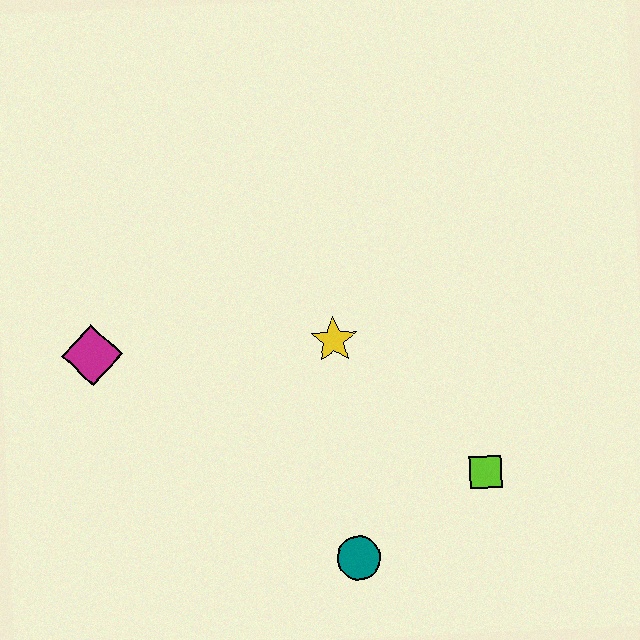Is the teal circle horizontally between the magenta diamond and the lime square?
Yes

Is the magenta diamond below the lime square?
No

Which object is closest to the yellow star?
The lime square is closest to the yellow star.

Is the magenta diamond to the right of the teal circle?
No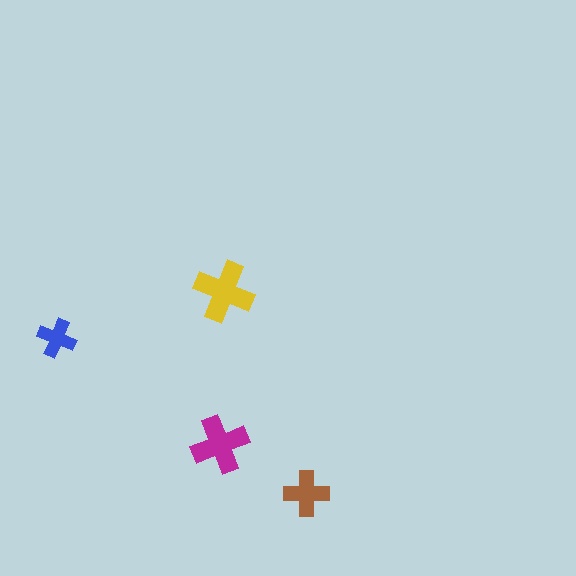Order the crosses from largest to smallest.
the yellow one, the magenta one, the brown one, the blue one.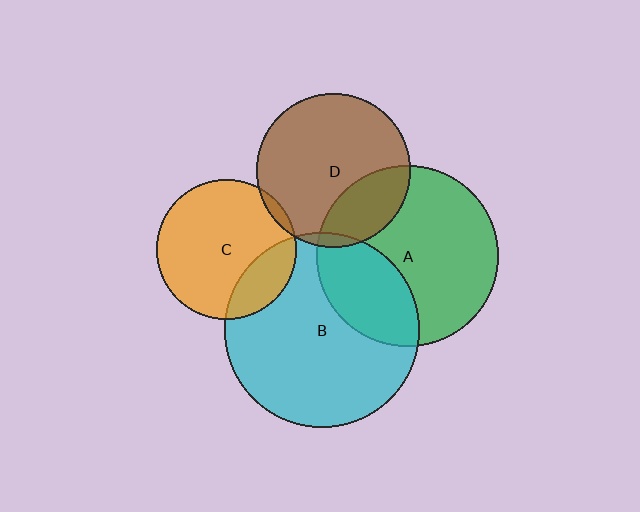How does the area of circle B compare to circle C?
Approximately 1.9 times.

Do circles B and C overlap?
Yes.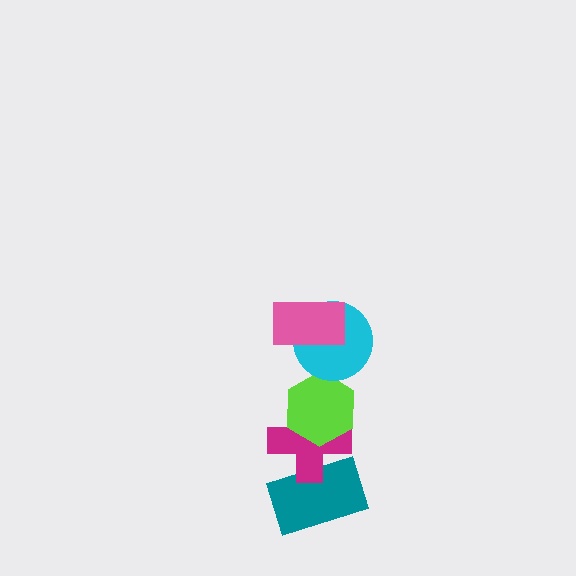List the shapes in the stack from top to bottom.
From top to bottom: the pink rectangle, the cyan circle, the lime hexagon, the magenta cross, the teal rectangle.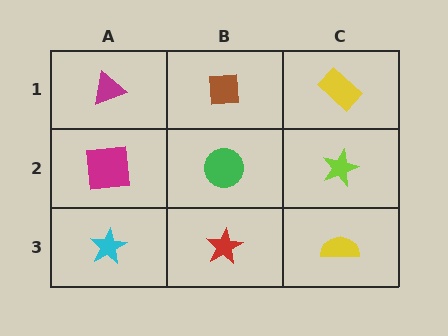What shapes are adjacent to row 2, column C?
A yellow rectangle (row 1, column C), a yellow semicircle (row 3, column C), a green circle (row 2, column B).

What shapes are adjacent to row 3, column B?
A green circle (row 2, column B), a cyan star (row 3, column A), a yellow semicircle (row 3, column C).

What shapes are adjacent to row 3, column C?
A lime star (row 2, column C), a red star (row 3, column B).